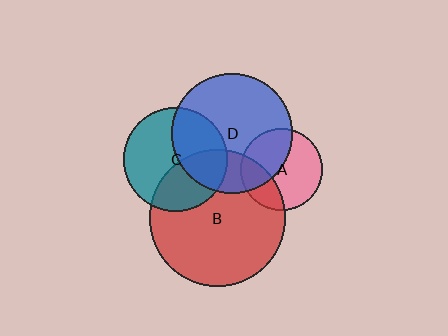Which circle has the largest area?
Circle B (red).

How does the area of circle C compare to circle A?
Approximately 1.6 times.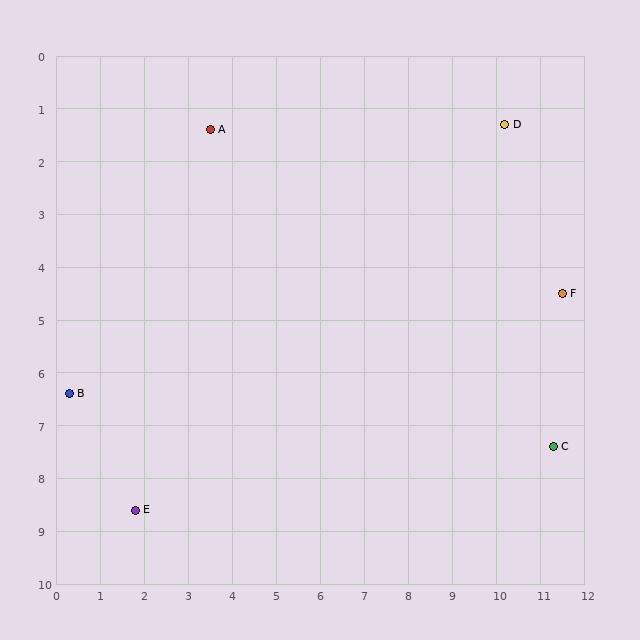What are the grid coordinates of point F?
Point F is at approximately (11.5, 4.5).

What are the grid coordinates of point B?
Point B is at approximately (0.3, 6.4).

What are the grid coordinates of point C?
Point C is at approximately (11.3, 7.4).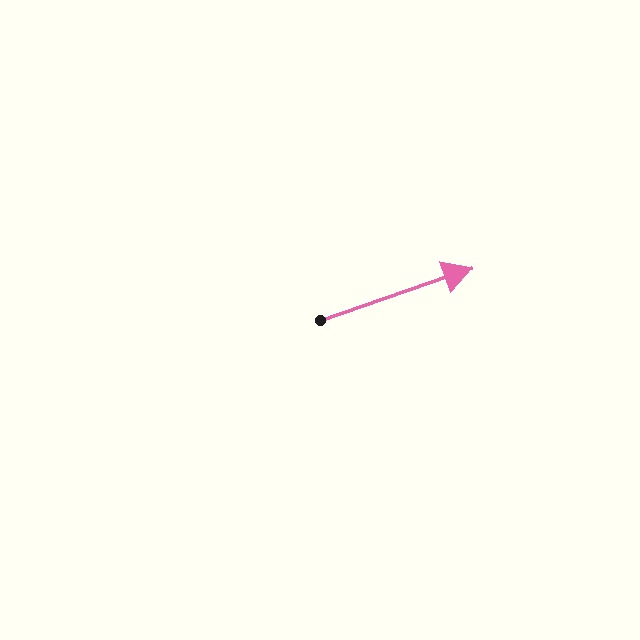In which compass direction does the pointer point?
East.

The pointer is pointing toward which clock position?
Roughly 2 o'clock.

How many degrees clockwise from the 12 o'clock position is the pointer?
Approximately 71 degrees.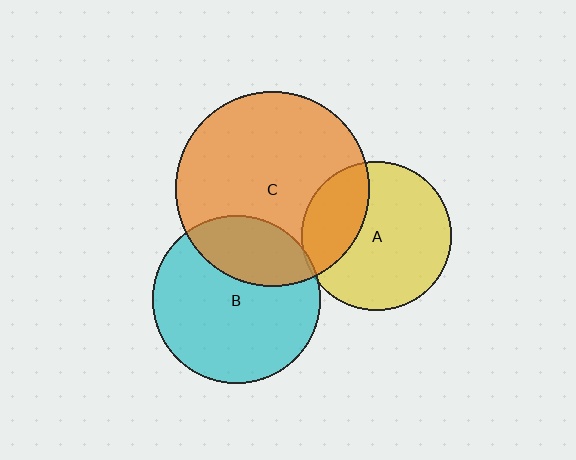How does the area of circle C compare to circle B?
Approximately 1.3 times.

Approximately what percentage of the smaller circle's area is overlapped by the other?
Approximately 30%.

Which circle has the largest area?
Circle C (orange).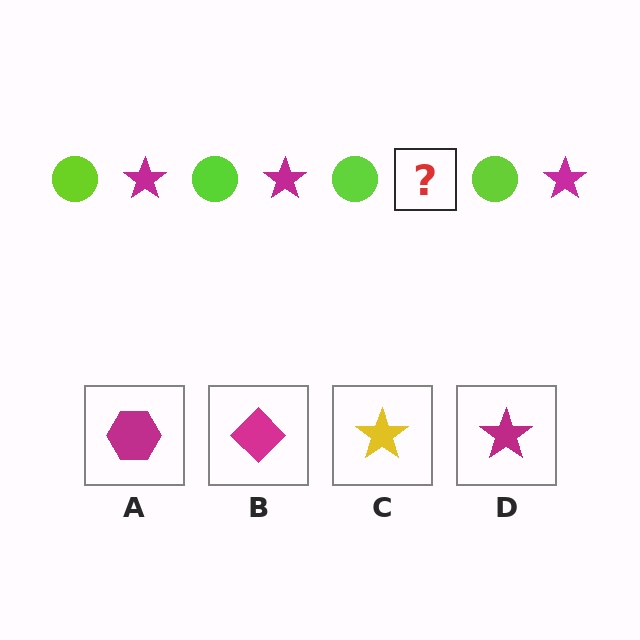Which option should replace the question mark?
Option D.